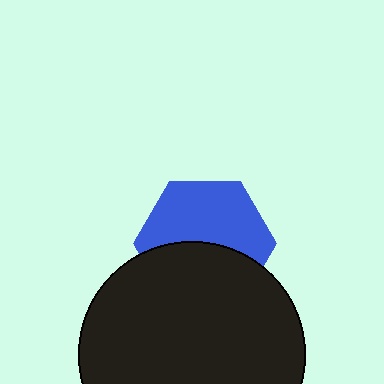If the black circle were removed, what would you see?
You would see the complete blue hexagon.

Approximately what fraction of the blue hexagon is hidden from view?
Roughly 45% of the blue hexagon is hidden behind the black circle.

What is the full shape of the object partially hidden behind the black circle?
The partially hidden object is a blue hexagon.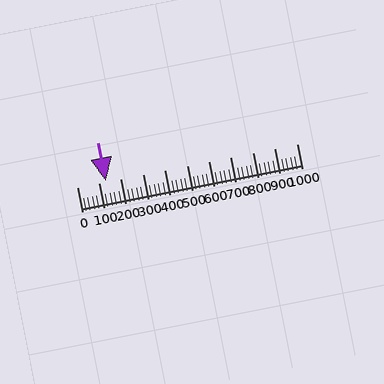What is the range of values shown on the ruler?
The ruler shows values from 0 to 1000.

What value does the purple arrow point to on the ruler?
The purple arrow points to approximately 132.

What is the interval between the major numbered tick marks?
The major tick marks are spaced 100 units apart.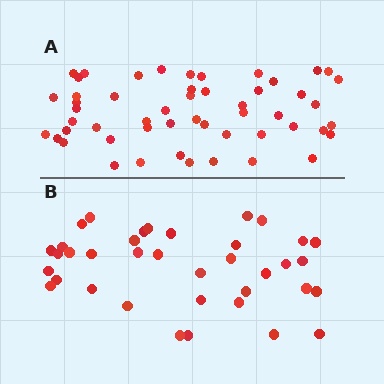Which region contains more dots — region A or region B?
Region A (the top region) has more dots.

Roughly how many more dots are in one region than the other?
Region A has approximately 15 more dots than region B.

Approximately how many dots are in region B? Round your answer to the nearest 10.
About 40 dots. (The exact count is 37, which rounds to 40.)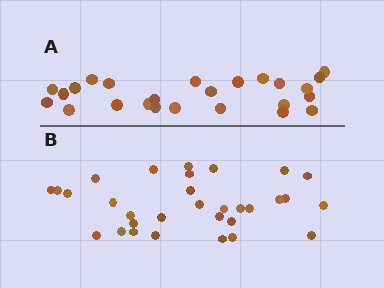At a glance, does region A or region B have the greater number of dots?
Region B (the bottom region) has more dots.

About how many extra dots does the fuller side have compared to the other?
Region B has about 6 more dots than region A.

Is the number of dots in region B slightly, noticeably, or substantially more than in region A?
Region B has only slightly more — the two regions are fairly close. The ratio is roughly 1.2 to 1.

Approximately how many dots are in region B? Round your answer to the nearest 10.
About 30 dots. (The exact count is 31, which rounds to 30.)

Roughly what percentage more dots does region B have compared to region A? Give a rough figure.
About 25% more.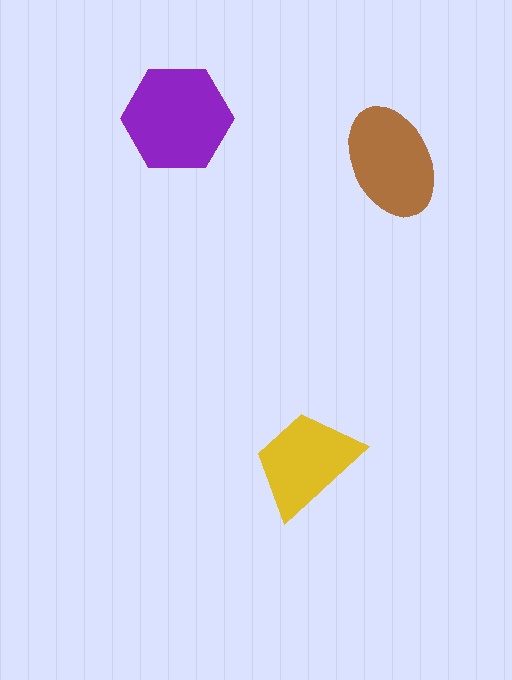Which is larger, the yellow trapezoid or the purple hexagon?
The purple hexagon.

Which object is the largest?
The purple hexagon.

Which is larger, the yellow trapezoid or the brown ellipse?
The brown ellipse.